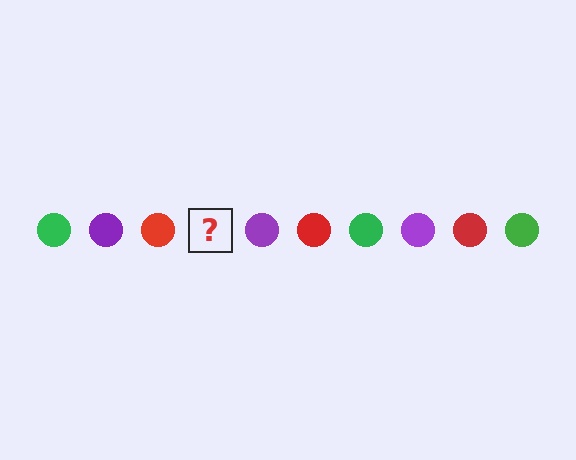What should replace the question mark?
The question mark should be replaced with a green circle.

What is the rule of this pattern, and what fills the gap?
The rule is that the pattern cycles through green, purple, red circles. The gap should be filled with a green circle.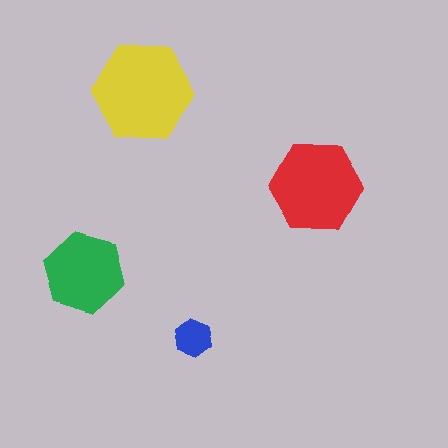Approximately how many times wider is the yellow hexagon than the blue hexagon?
About 2.5 times wider.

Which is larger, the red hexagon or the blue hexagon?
The red one.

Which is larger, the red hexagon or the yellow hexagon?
The yellow one.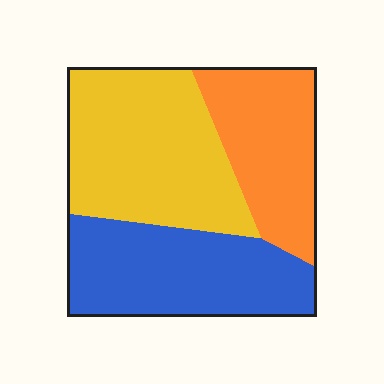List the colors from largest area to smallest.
From largest to smallest: yellow, blue, orange.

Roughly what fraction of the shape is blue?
Blue covers 34% of the shape.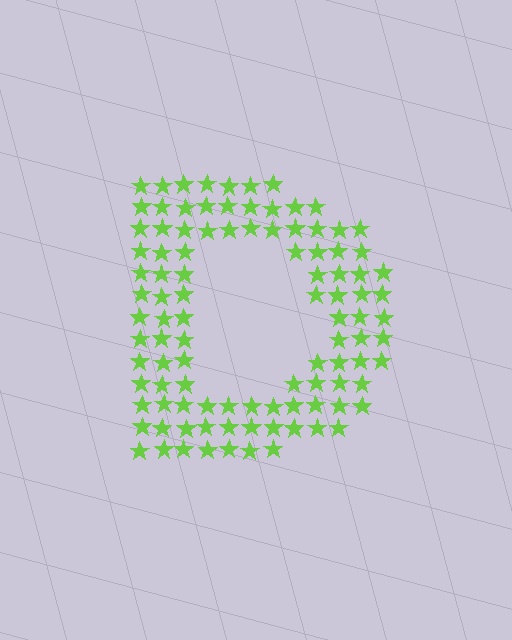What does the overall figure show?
The overall figure shows the letter D.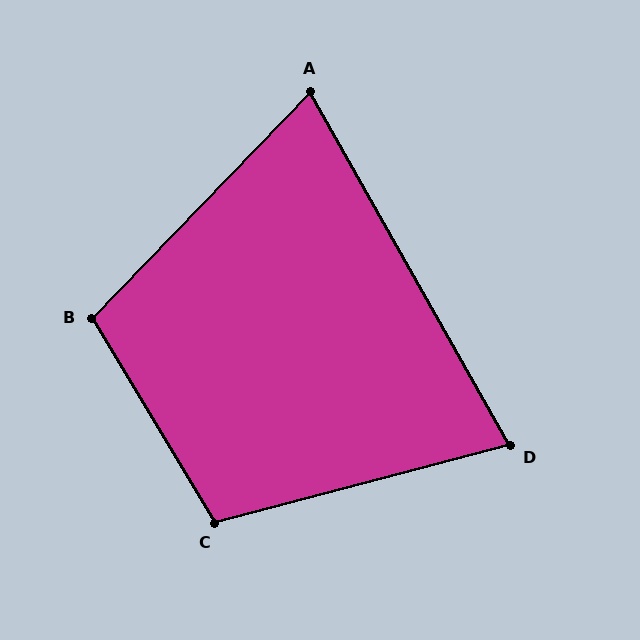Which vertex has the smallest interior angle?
A, at approximately 73 degrees.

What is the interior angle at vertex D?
Approximately 75 degrees (acute).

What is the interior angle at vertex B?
Approximately 105 degrees (obtuse).